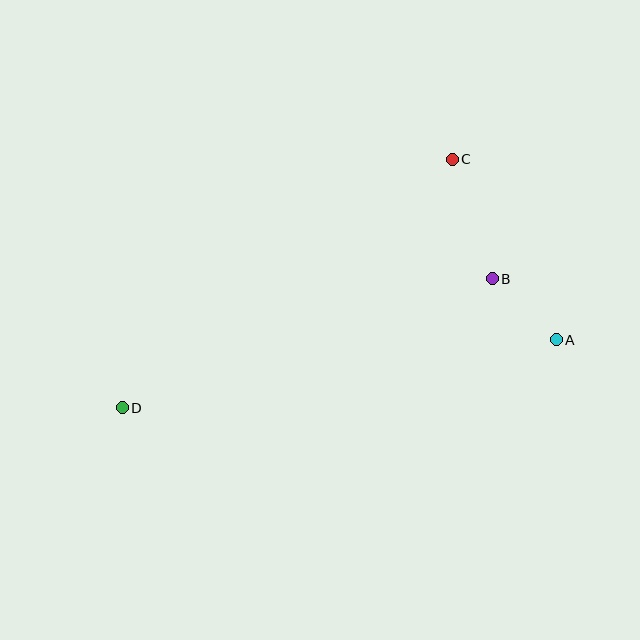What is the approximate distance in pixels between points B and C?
The distance between B and C is approximately 126 pixels.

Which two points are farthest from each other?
Points A and D are farthest from each other.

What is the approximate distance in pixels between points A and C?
The distance between A and C is approximately 208 pixels.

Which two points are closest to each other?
Points A and B are closest to each other.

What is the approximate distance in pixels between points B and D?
The distance between B and D is approximately 392 pixels.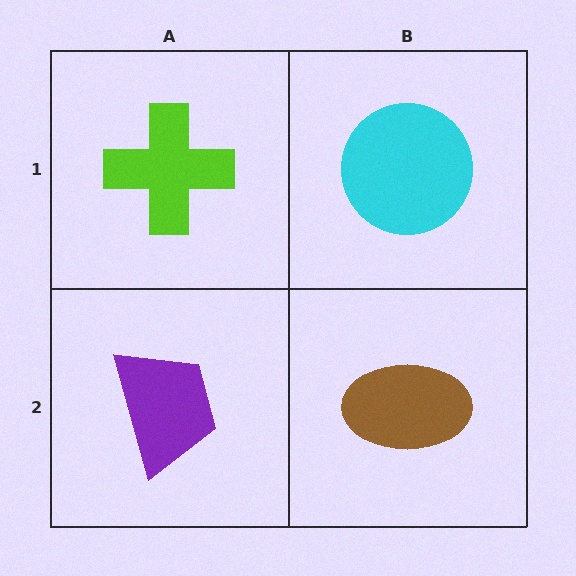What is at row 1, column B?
A cyan circle.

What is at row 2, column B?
A brown ellipse.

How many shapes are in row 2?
2 shapes.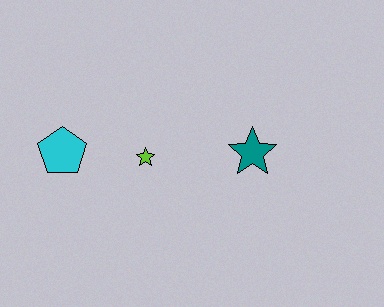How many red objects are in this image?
There are no red objects.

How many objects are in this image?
There are 3 objects.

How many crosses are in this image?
There are no crosses.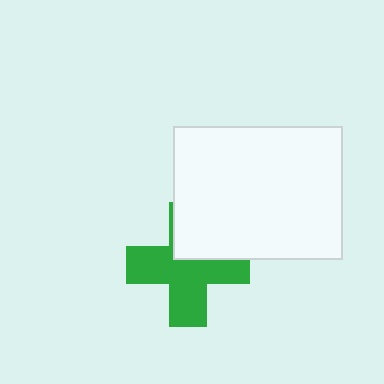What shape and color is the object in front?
The object in front is a white rectangle.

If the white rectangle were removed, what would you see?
You would see the complete green cross.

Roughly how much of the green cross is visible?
Most of it is visible (roughly 68%).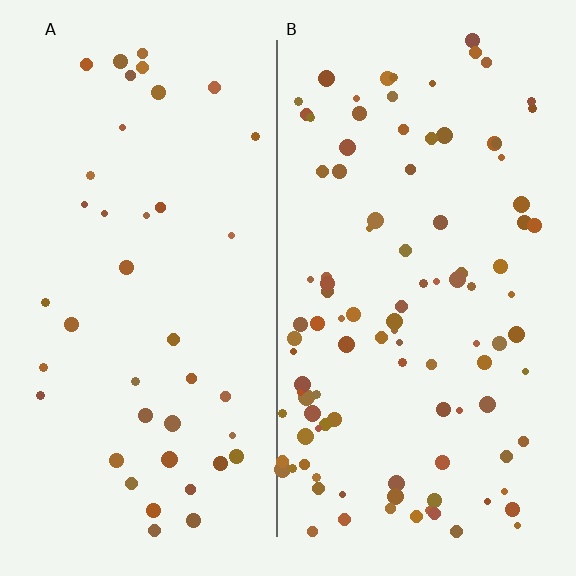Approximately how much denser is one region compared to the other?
Approximately 2.5× — region B over region A.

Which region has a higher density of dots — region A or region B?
B (the right).